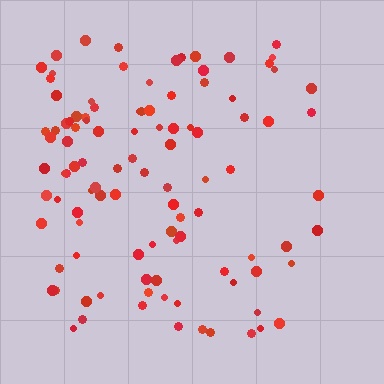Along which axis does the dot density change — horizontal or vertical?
Horizontal.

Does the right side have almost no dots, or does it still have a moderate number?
Still a moderate number, just noticeably fewer than the left.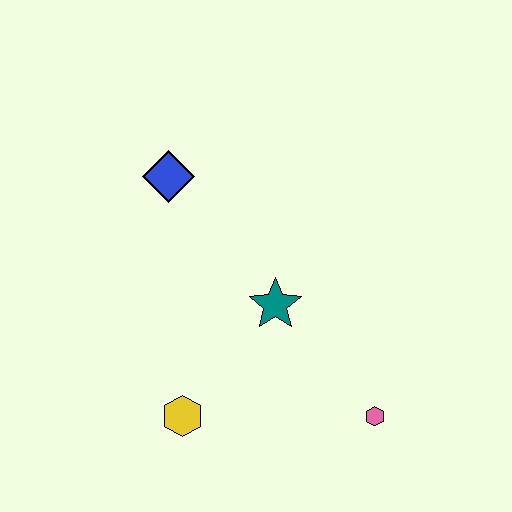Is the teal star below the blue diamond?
Yes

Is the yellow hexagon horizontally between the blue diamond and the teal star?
Yes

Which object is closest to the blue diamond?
The teal star is closest to the blue diamond.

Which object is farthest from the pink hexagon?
The blue diamond is farthest from the pink hexagon.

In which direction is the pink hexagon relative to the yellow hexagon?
The pink hexagon is to the right of the yellow hexagon.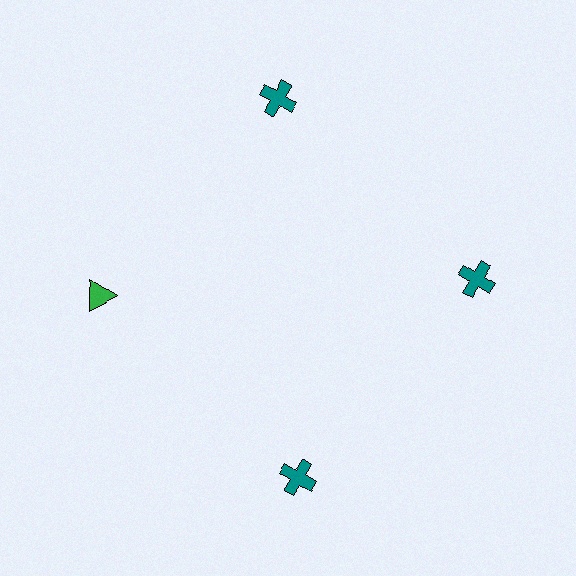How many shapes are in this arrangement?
There are 4 shapes arranged in a ring pattern.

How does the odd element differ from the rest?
It differs in both color (green instead of teal) and shape (triangle instead of cross).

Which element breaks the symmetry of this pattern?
The green triangle at roughly the 9 o'clock position breaks the symmetry. All other shapes are teal crosses.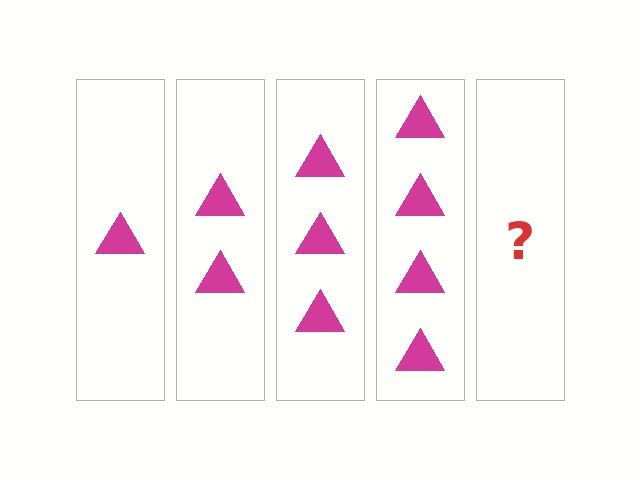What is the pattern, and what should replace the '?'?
The pattern is that each step adds one more triangle. The '?' should be 5 triangles.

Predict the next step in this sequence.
The next step is 5 triangles.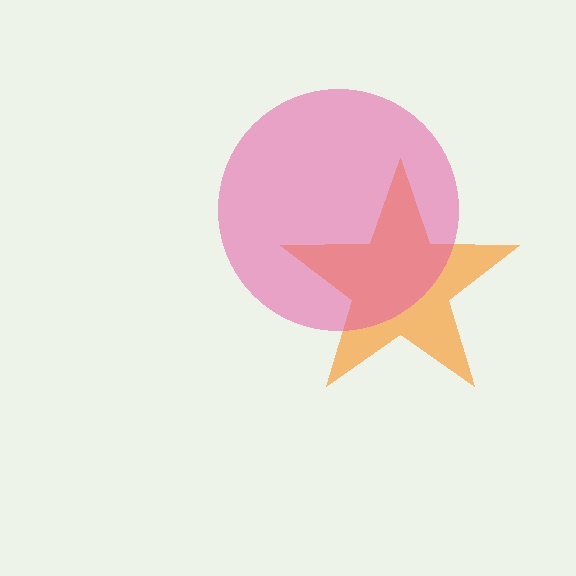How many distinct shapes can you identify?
There are 2 distinct shapes: an orange star, a pink circle.